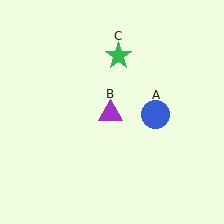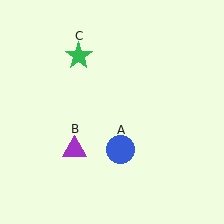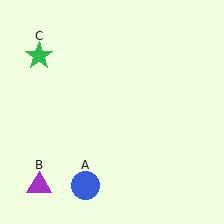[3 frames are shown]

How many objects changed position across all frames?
3 objects changed position: blue circle (object A), purple triangle (object B), green star (object C).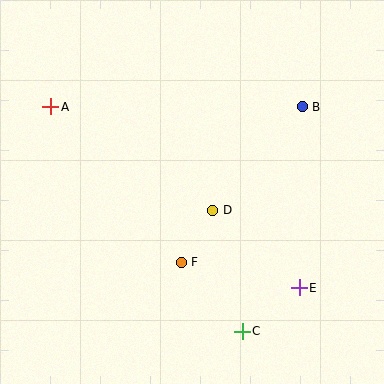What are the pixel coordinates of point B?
Point B is at (302, 107).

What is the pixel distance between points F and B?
The distance between F and B is 197 pixels.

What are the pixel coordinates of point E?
Point E is at (299, 288).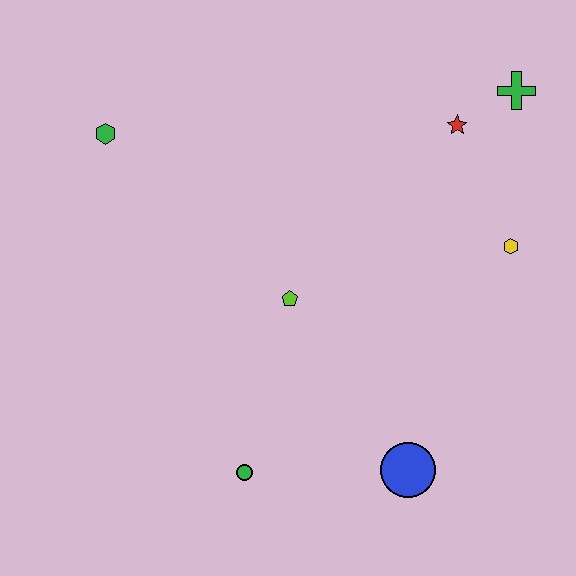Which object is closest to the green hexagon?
The lime pentagon is closest to the green hexagon.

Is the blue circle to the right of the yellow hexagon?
No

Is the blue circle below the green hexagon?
Yes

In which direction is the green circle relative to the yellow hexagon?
The green circle is to the left of the yellow hexagon.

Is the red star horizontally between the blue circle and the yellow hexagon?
Yes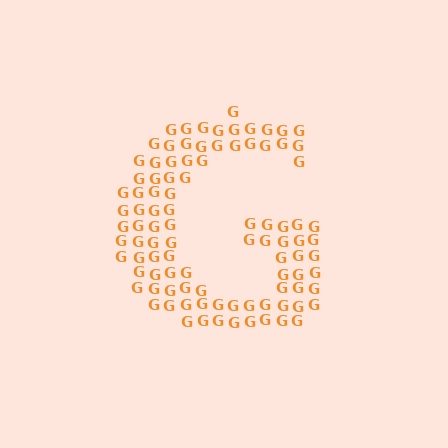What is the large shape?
The large shape is the letter G.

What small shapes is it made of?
It is made of small letter G's.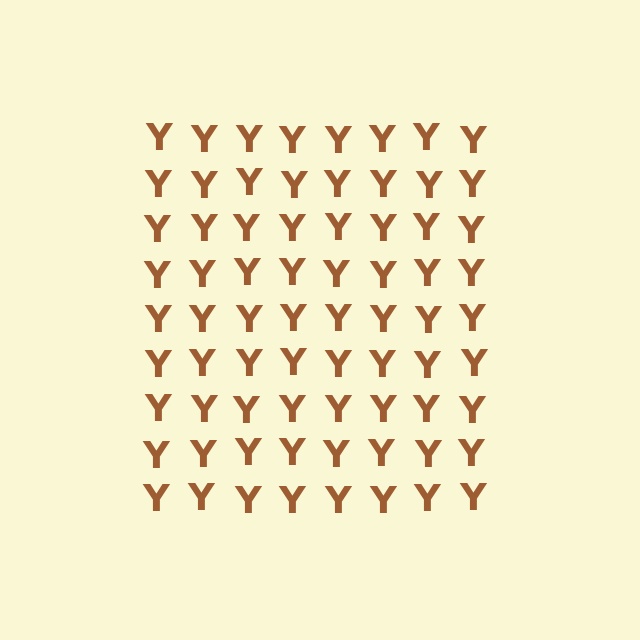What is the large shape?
The large shape is a square.